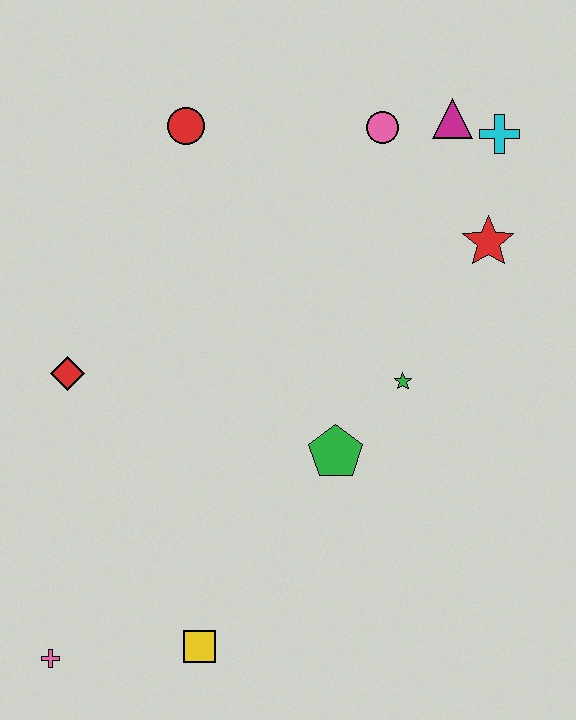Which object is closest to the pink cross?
The yellow square is closest to the pink cross.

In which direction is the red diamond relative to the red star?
The red diamond is to the left of the red star.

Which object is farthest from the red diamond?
The cyan cross is farthest from the red diamond.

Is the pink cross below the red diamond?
Yes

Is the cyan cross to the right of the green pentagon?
Yes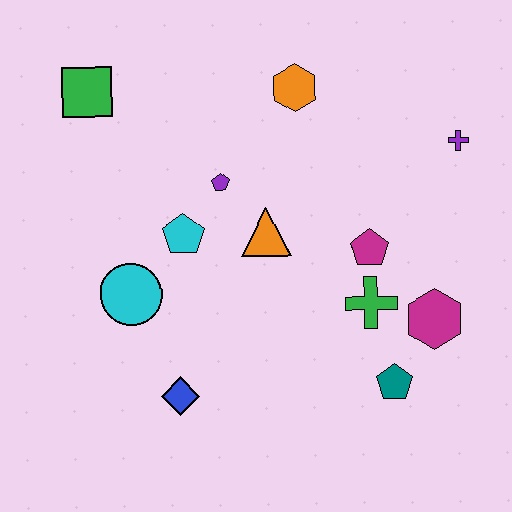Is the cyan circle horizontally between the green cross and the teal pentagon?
No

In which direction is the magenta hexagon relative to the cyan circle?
The magenta hexagon is to the right of the cyan circle.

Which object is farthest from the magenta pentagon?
The green square is farthest from the magenta pentagon.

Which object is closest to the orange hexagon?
The purple pentagon is closest to the orange hexagon.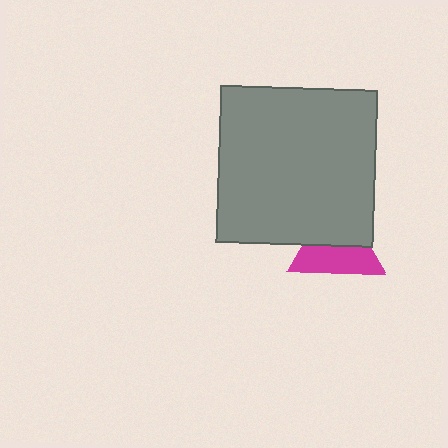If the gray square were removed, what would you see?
You would see the complete magenta triangle.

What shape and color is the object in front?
The object in front is a gray square.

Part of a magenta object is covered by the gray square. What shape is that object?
It is a triangle.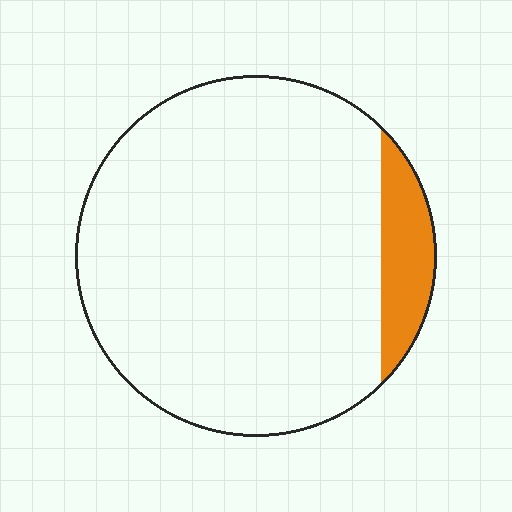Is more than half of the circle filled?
No.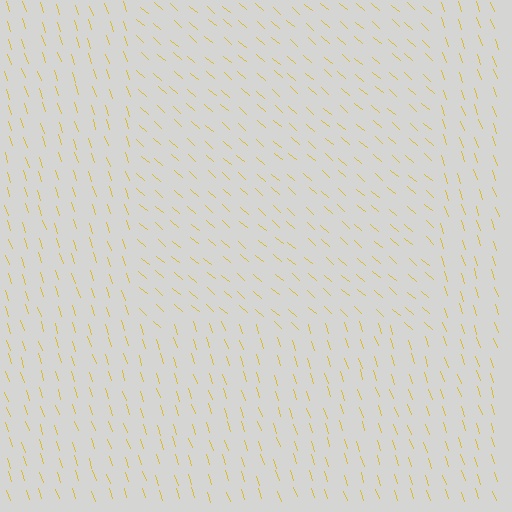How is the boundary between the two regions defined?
The boundary is defined purely by a change in line orientation (approximately 30 degrees difference). All lines are the same color and thickness.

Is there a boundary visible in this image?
Yes, there is a texture boundary formed by a change in line orientation.